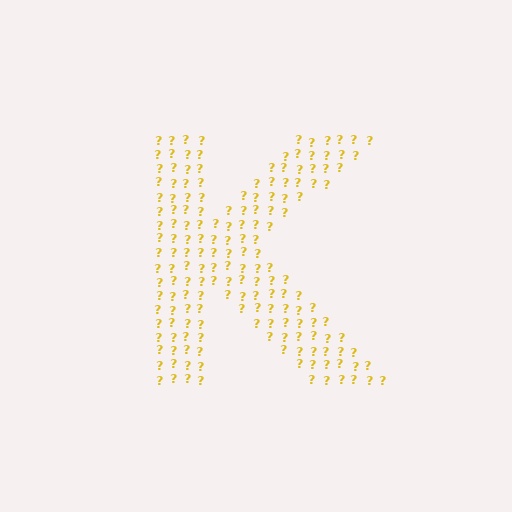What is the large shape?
The large shape is the letter K.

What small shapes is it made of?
It is made of small question marks.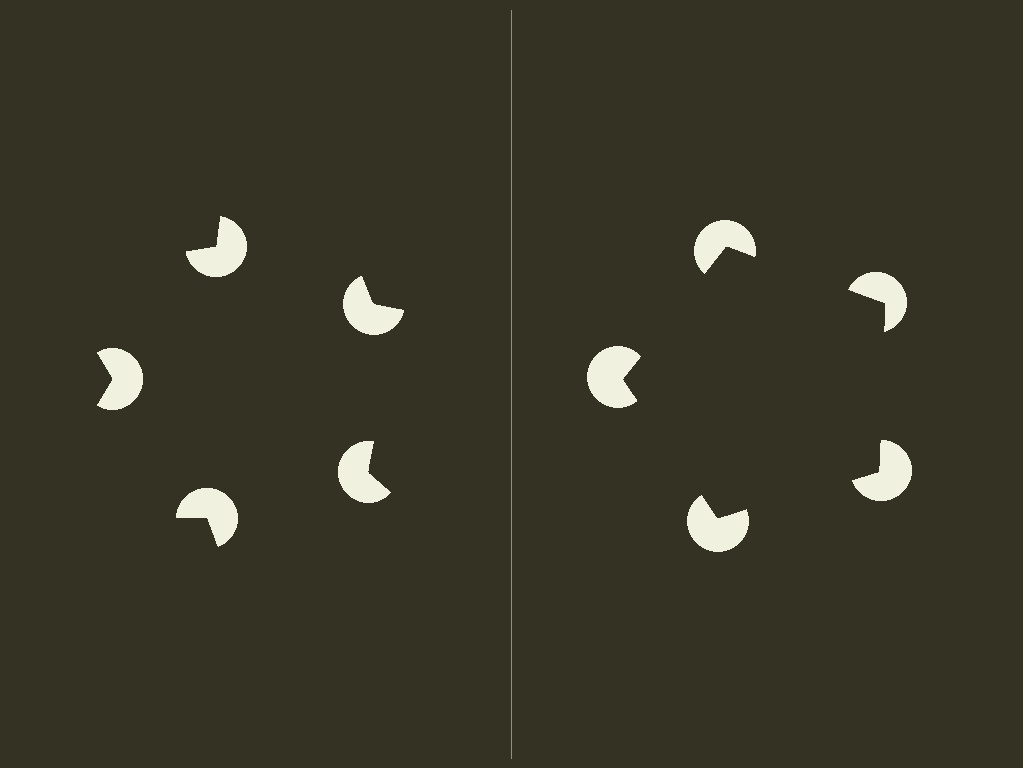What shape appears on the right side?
An illusory pentagon.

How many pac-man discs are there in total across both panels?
10 — 5 on each side.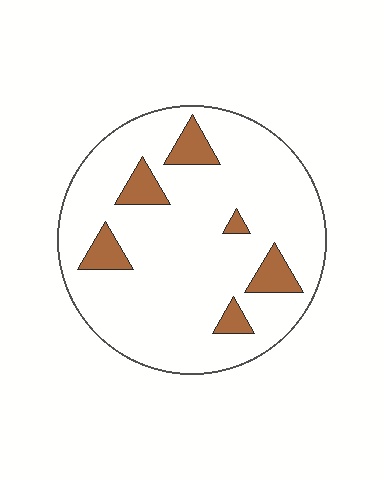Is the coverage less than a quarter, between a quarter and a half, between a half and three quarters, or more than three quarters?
Less than a quarter.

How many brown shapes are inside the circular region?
6.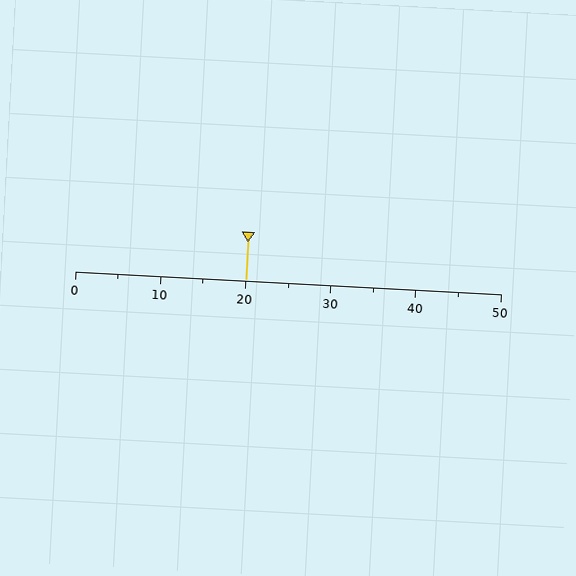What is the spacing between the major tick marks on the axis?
The major ticks are spaced 10 apart.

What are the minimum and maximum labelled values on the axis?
The axis runs from 0 to 50.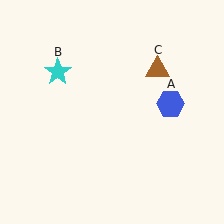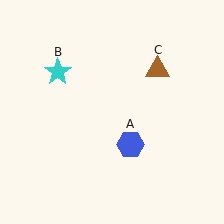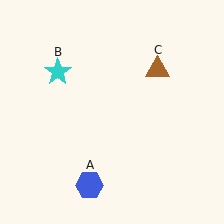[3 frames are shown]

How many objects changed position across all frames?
1 object changed position: blue hexagon (object A).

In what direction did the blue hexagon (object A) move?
The blue hexagon (object A) moved down and to the left.